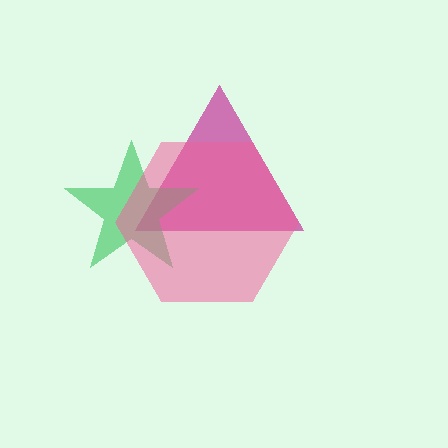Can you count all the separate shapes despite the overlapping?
Yes, there are 3 separate shapes.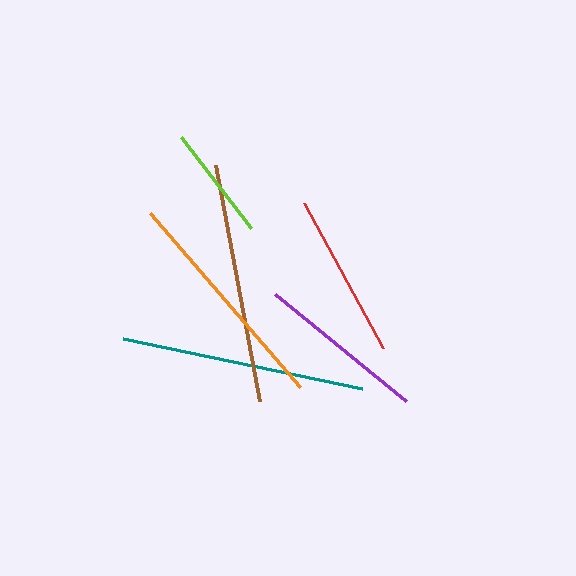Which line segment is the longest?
The teal line is the longest at approximately 245 pixels.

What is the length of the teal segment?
The teal segment is approximately 245 pixels long.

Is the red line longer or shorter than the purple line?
The purple line is longer than the red line.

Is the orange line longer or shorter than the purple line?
The orange line is longer than the purple line.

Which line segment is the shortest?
The lime line is the shortest at approximately 115 pixels.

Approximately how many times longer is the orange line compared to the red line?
The orange line is approximately 1.4 times the length of the red line.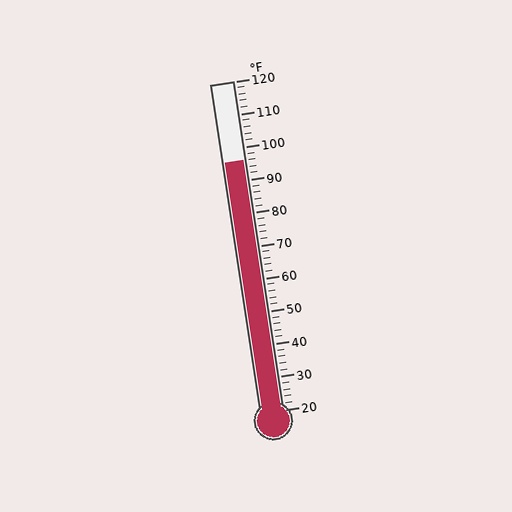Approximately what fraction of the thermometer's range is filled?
The thermometer is filled to approximately 75% of its range.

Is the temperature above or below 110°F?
The temperature is below 110°F.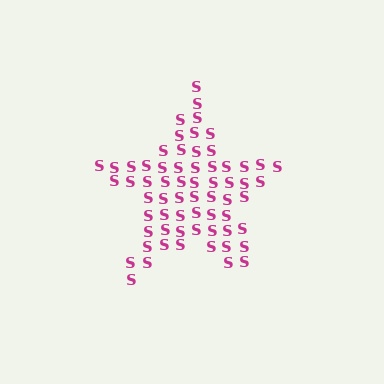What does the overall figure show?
The overall figure shows a star.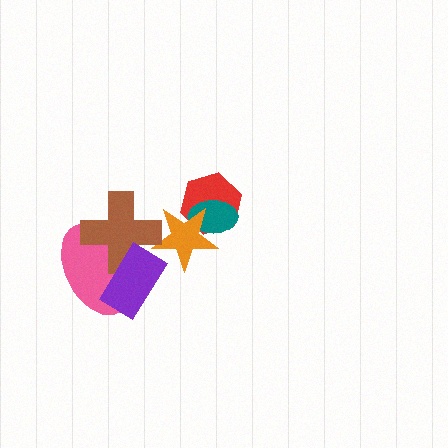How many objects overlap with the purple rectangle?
2 objects overlap with the purple rectangle.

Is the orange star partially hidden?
Yes, it is partially covered by another shape.